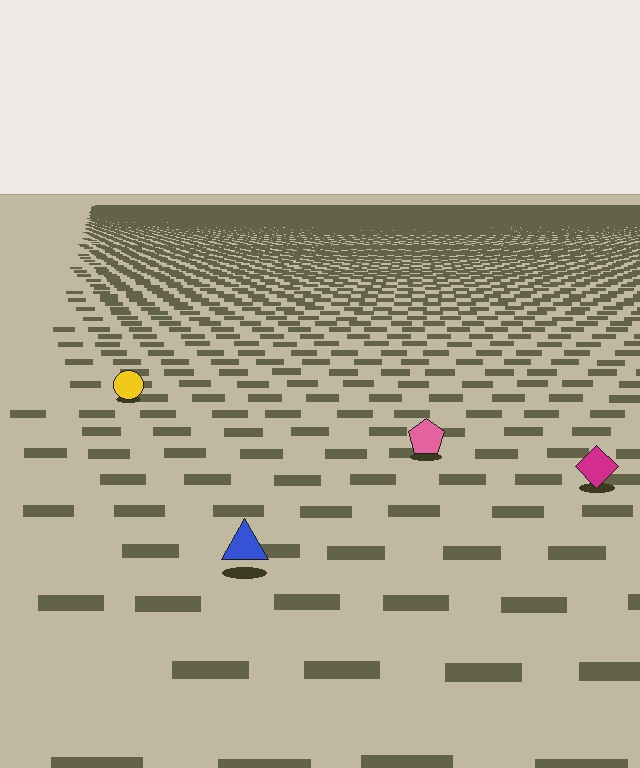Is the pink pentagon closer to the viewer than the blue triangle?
No. The blue triangle is closer — you can tell from the texture gradient: the ground texture is coarser near it.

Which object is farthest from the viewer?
The yellow circle is farthest from the viewer. It appears smaller and the ground texture around it is denser.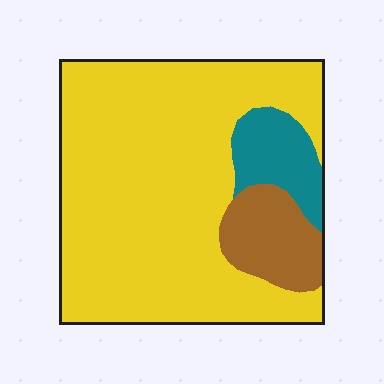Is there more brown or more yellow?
Yellow.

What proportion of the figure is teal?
Teal takes up less than a quarter of the figure.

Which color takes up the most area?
Yellow, at roughly 80%.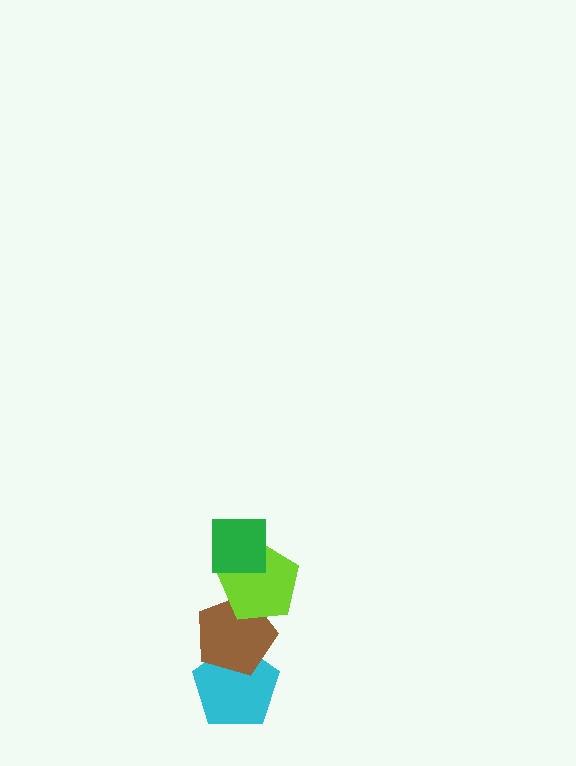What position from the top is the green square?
The green square is 1st from the top.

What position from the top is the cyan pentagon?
The cyan pentagon is 4th from the top.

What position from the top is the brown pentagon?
The brown pentagon is 3rd from the top.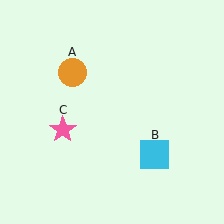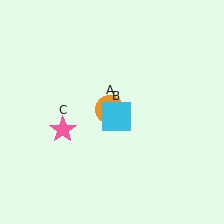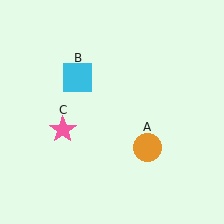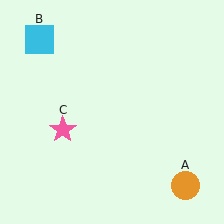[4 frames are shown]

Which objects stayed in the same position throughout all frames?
Pink star (object C) remained stationary.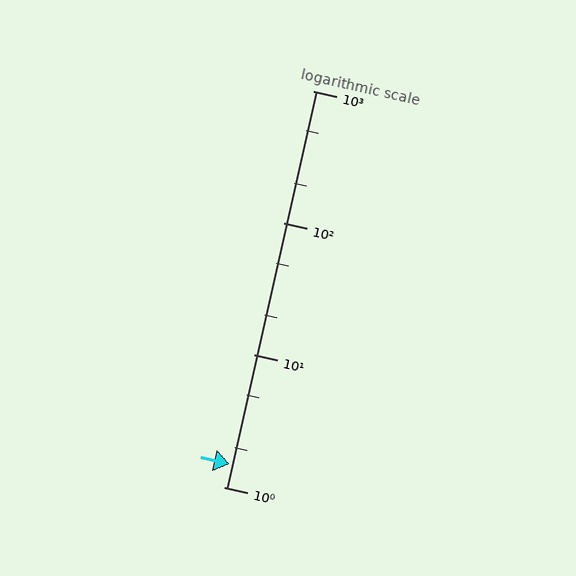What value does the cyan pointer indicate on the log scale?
The pointer indicates approximately 1.5.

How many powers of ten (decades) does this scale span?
The scale spans 3 decades, from 1 to 1000.